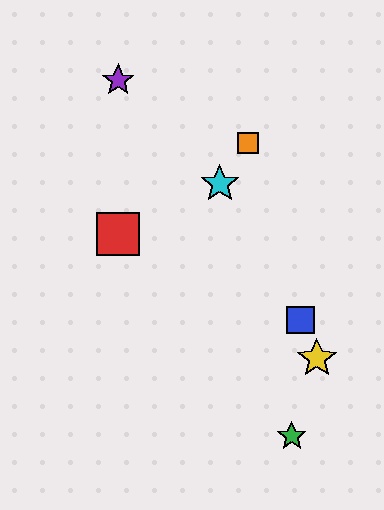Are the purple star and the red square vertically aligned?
Yes, both are at x≈118.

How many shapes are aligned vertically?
2 shapes (the red square, the purple star) are aligned vertically.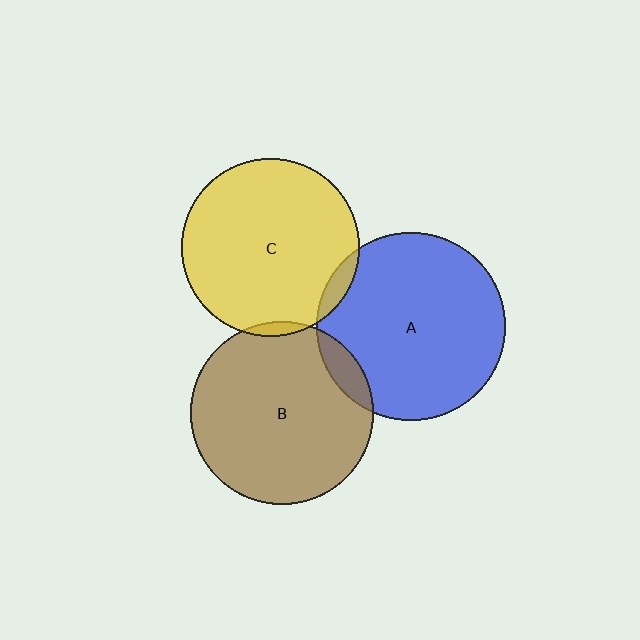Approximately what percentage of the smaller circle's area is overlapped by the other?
Approximately 5%.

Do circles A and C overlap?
Yes.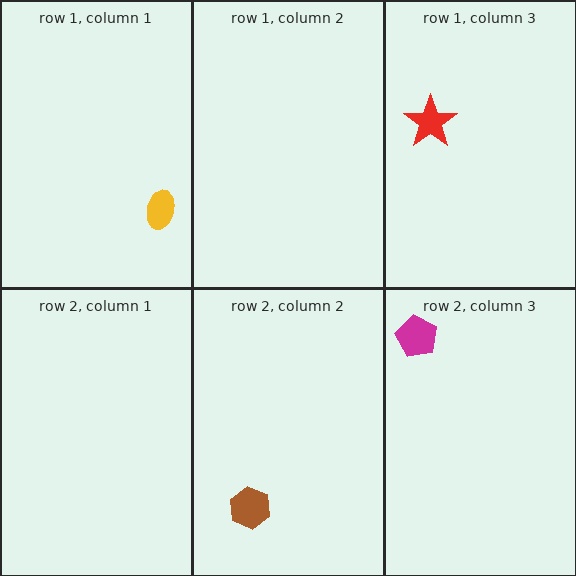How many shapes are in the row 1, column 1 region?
1.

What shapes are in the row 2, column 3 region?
The magenta pentagon.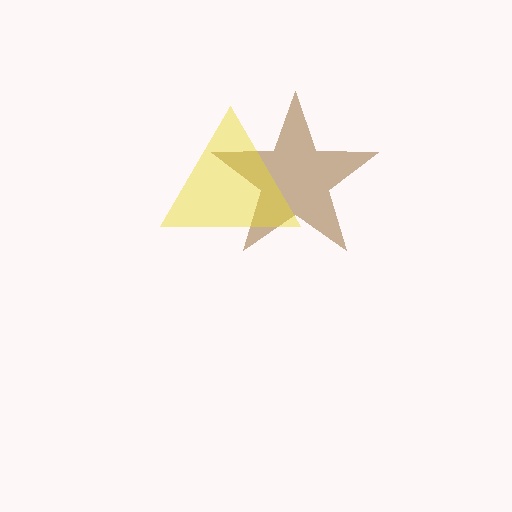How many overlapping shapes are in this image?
There are 2 overlapping shapes in the image.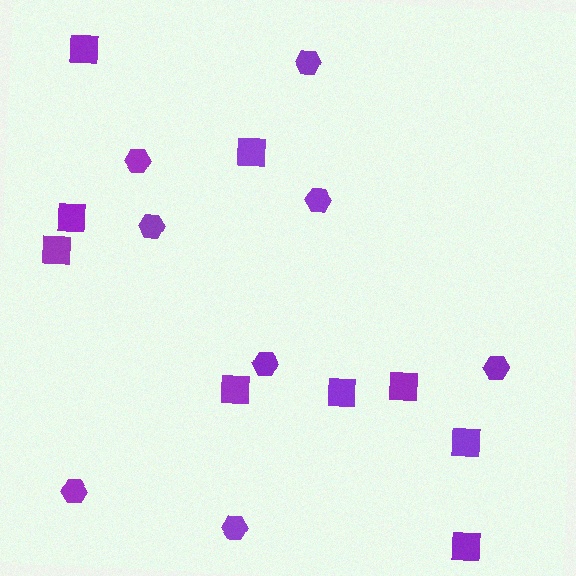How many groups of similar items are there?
There are 2 groups: one group of squares (9) and one group of hexagons (8).